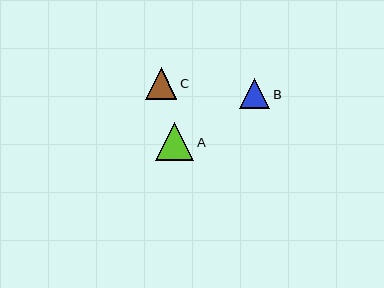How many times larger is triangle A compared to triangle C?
Triangle A is approximately 1.2 times the size of triangle C.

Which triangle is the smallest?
Triangle B is the smallest with a size of approximately 31 pixels.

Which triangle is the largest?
Triangle A is the largest with a size of approximately 39 pixels.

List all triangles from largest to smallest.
From largest to smallest: A, C, B.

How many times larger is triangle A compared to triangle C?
Triangle A is approximately 1.2 times the size of triangle C.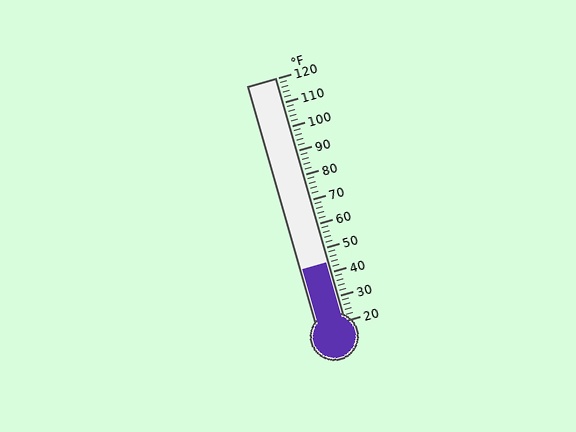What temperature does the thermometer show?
The thermometer shows approximately 44°F.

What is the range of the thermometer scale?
The thermometer scale ranges from 20°F to 120°F.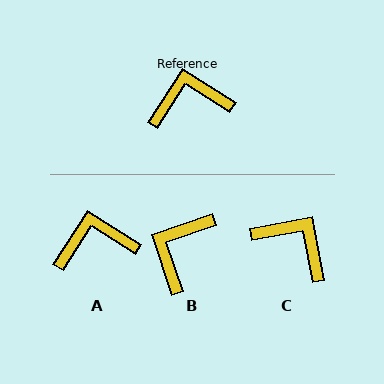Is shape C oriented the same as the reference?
No, it is off by about 47 degrees.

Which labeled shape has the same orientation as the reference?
A.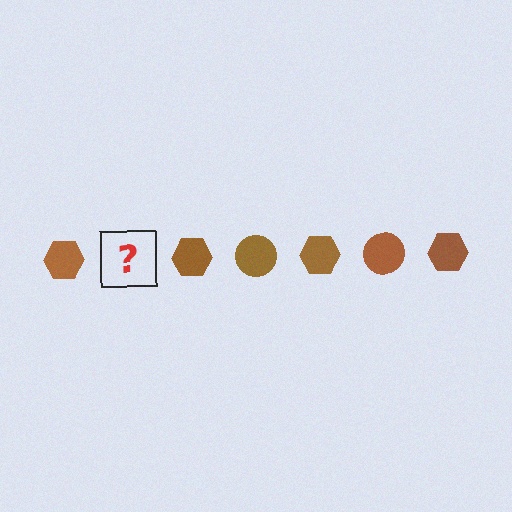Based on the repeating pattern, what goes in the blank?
The blank should be a brown circle.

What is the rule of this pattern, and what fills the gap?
The rule is that the pattern cycles through hexagon, circle shapes in brown. The gap should be filled with a brown circle.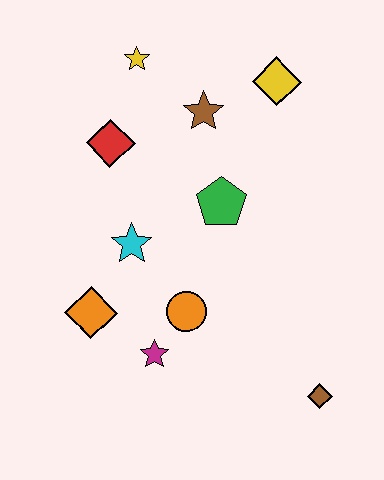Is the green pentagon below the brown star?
Yes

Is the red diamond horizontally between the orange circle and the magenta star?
No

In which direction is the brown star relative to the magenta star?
The brown star is above the magenta star.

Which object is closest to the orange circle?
The magenta star is closest to the orange circle.